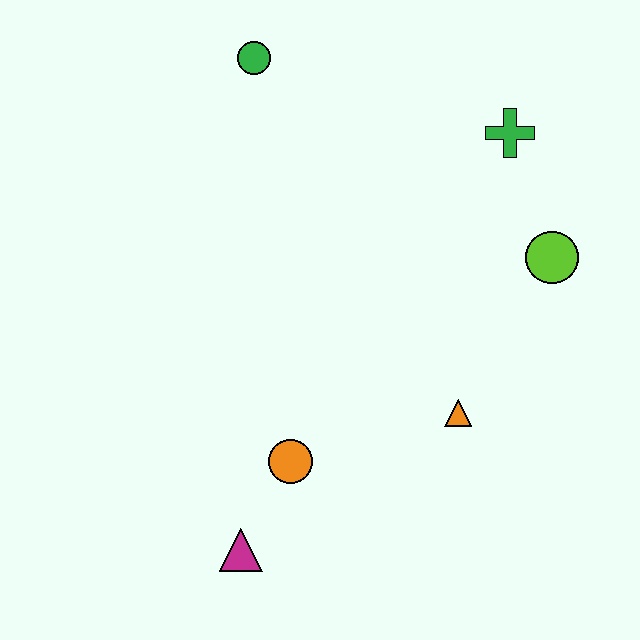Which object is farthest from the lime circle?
The magenta triangle is farthest from the lime circle.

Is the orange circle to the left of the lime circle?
Yes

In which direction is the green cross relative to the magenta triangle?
The green cross is above the magenta triangle.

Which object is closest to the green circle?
The green cross is closest to the green circle.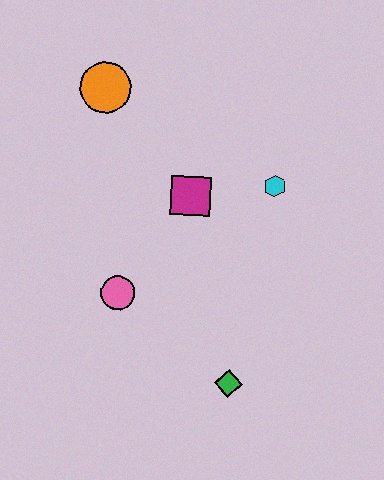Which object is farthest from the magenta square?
The green diamond is farthest from the magenta square.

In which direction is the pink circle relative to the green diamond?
The pink circle is to the left of the green diamond.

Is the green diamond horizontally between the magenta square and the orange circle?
No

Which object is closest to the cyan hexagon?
The magenta square is closest to the cyan hexagon.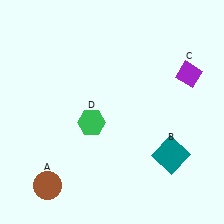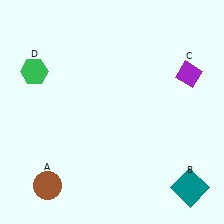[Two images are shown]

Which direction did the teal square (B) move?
The teal square (B) moved down.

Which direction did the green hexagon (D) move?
The green hexagon (D) moved left.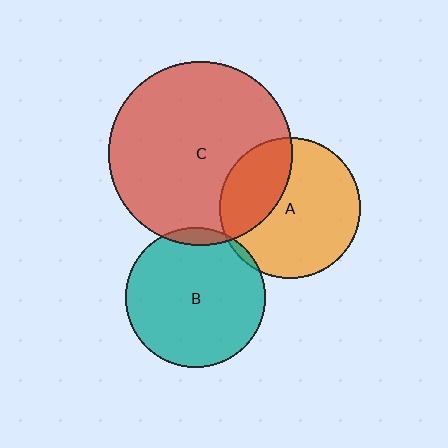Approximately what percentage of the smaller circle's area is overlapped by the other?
Approximately 5%.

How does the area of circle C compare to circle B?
Approximately 1.7 times.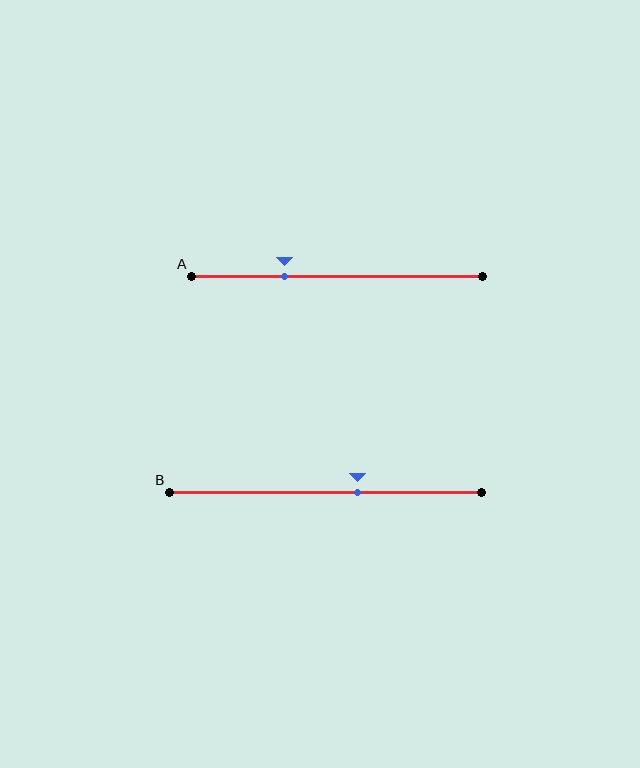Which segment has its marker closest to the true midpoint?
Segment B has its marker closest to the true midpoint.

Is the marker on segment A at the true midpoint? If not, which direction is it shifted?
No, the marker on segment A is shifted to the left by about 18% of the segment length.